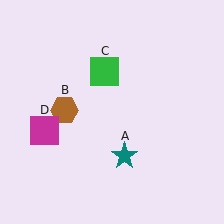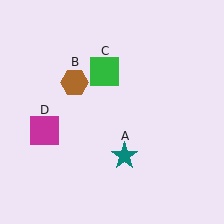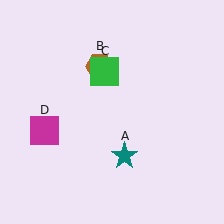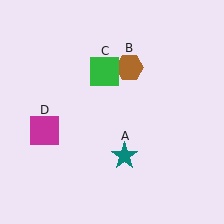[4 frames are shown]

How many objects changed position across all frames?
1 object changed position: brown hexagon (object B).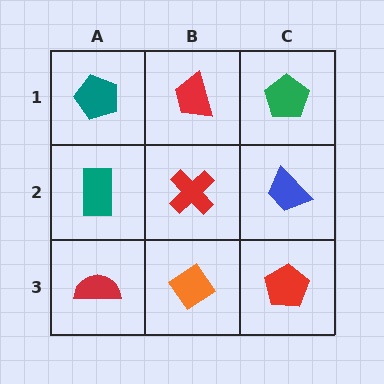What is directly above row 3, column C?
A blue trapezoid.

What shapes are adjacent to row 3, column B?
A red cross (row 2, column B), a red semicircle (row 3, column A), a red pentagon (row 3, column C).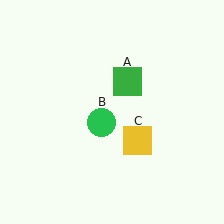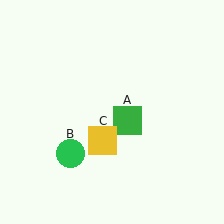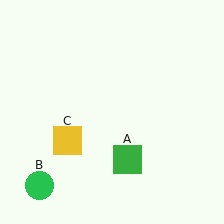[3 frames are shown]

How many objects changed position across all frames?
3 objects changed position: green square (object A), green circle (object B), yellow square (object C).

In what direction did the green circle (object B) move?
The green circle (object B) moved down and to the left.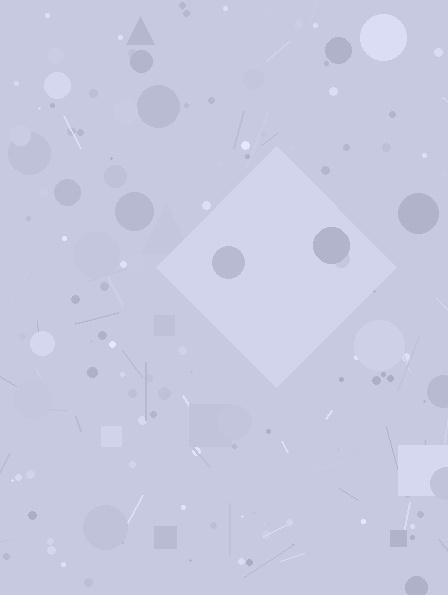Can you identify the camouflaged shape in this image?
The camouflaged shape is a diamond.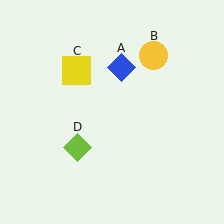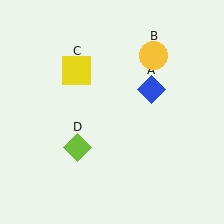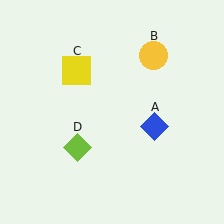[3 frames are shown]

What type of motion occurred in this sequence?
The blue diamond (object A) rotated clockwise around the center of the scene.